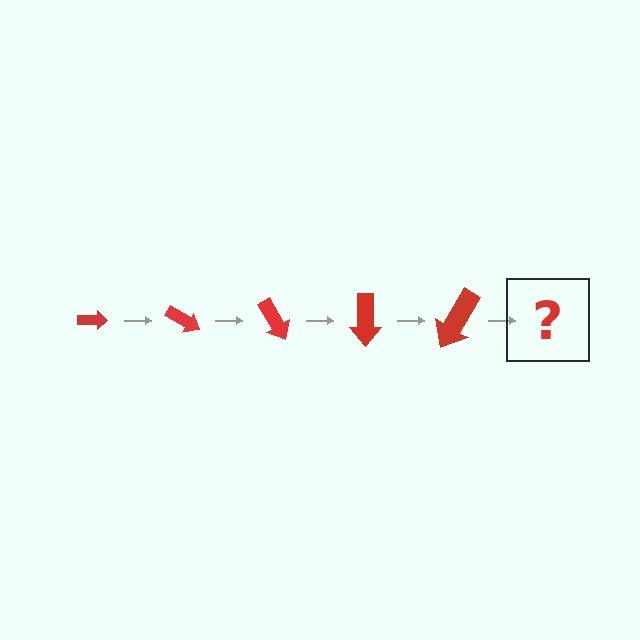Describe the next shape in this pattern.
It should be an arrow, larger than the previous one and rotated 150 degrees from the start.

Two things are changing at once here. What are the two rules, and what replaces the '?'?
The two rules are that the arrow grows larger each step and it rotates 30 degrees each step. The '?' should be an arrow, larger than the previous one and rotated 150 degrees from the start.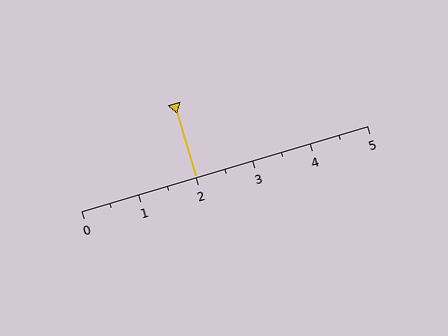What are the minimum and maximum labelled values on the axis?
The axis runs from 0 to 5.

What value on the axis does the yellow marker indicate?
The marker indicates approximately 2.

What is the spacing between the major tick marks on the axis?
The major ticks are spaced 1 apart.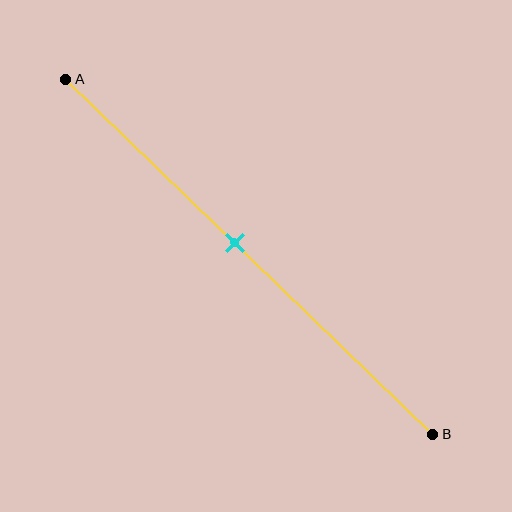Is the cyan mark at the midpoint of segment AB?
No, the mark is at about 45% from A, not at the 50% midpoint.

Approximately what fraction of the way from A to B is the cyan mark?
The cyan mark is approximately 45% of the way from A to B.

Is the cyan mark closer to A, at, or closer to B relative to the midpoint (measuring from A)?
The cyan mark is closer to point A than the midpoint of segment AB.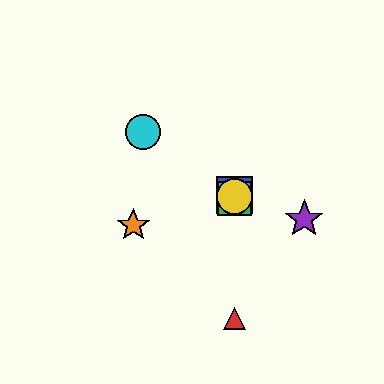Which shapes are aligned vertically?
The red triangle, the blue square, the green square, the yellow circle are aligned vertically.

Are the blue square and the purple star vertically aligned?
No, the blue square is at x≈235 and the purple star is at x≈304.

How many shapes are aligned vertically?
4 shapes (the red triangle, the blue square, the green square, the yellow circle) are aligned vertically.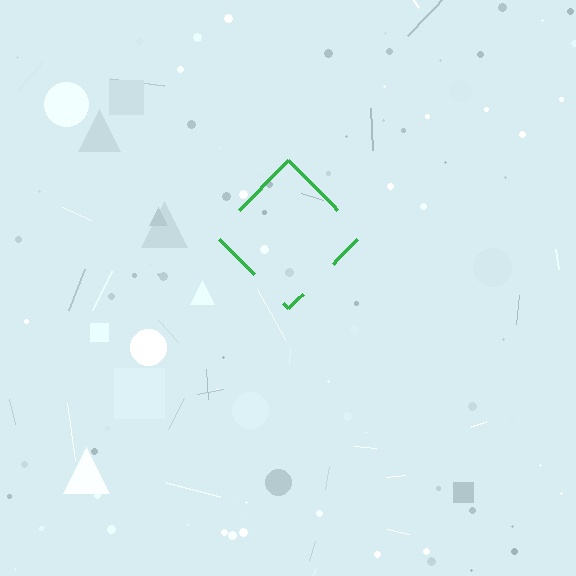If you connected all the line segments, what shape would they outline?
They would outline a diamond.